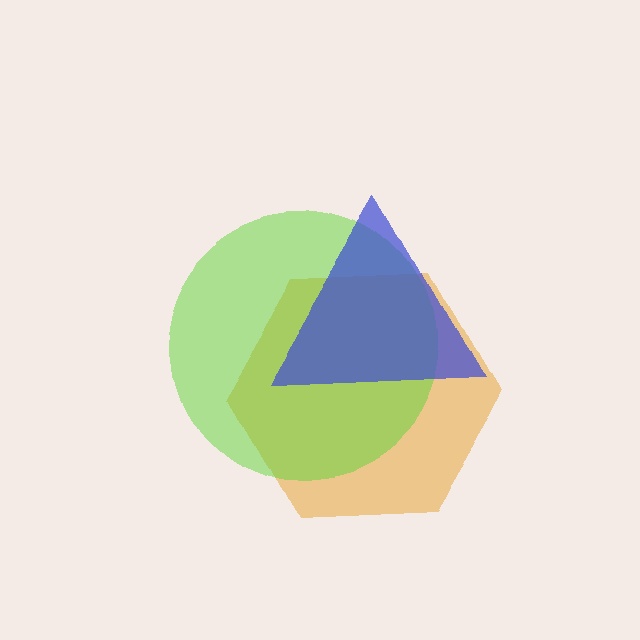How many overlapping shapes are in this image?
There are 3 overlapping shapes in the image.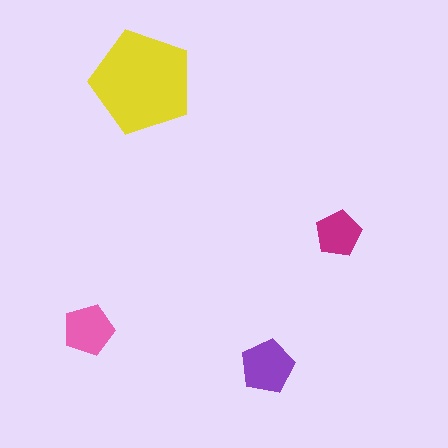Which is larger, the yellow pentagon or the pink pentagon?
The yellow one.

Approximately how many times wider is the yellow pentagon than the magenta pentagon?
About 2 times wider.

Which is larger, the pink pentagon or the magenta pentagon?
The pink one.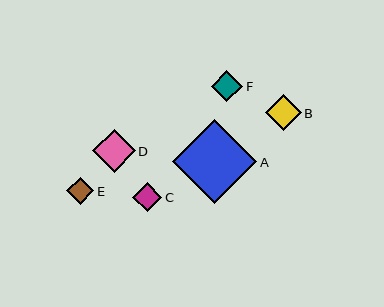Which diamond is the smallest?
Diamond E is the smallest with a size of approximately 27 pixels.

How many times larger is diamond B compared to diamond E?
Diamond B is approximately 1.3 times the size of diamond E.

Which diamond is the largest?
Diamond A is the largest with a size of approximately 84 pixels.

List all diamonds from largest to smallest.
From largest to smallest: A, D, B, F, C, E.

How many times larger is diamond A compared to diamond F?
Diamond A is approximately 2.7 times the size of diamond F.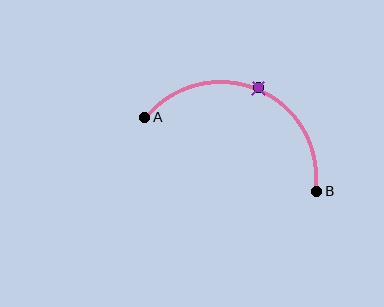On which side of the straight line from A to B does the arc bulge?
The arc bulges above the straight line connecting A and B.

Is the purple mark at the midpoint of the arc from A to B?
Yes. The purple mark lies on the arc at equal arc-length from both A and B — it is the arc midpoint.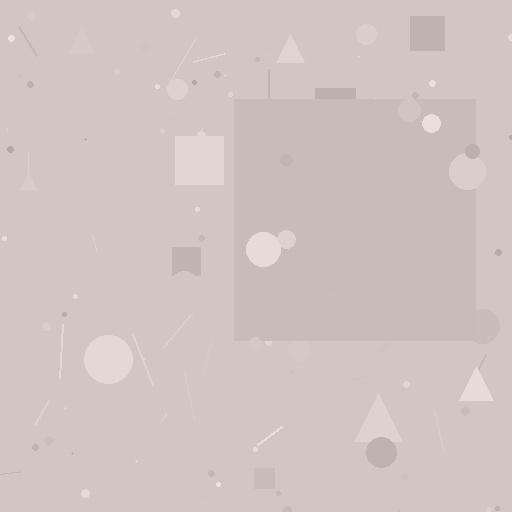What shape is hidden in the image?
A square is hidden in the image.